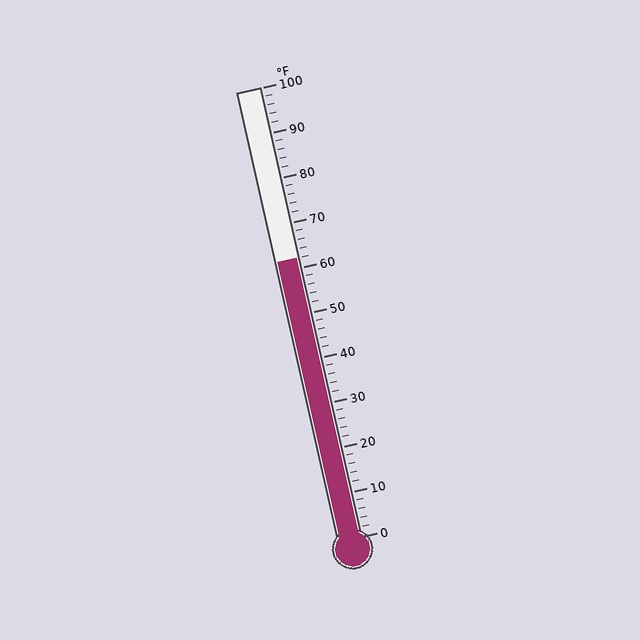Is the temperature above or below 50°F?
The temperature is above 50°F.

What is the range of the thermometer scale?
The thermometer scale ranges from 0°F to 100°F.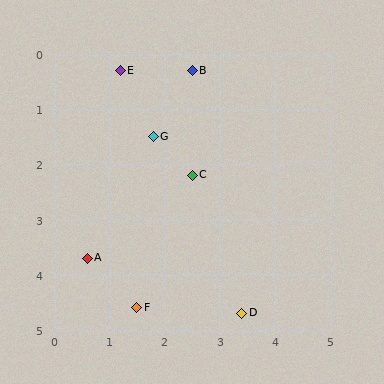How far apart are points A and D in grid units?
Points A and D are about 3.0 grid units apart.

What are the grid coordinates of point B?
Point B is at approximately (2.5, 0.3).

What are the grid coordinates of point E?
Point E is at approximately (1.2, 0.3).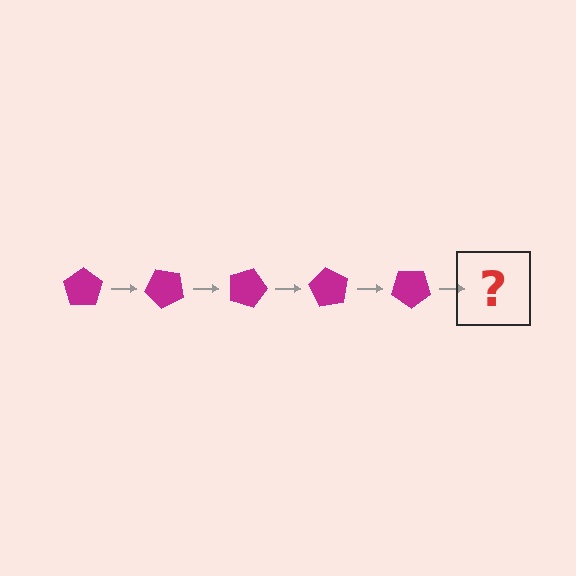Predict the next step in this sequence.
The next step is a magenta pentagon rotated 225 degrees.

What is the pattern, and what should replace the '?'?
The pattern is that the pentagon rotates 45 degrees each step. The '?' should be a magenta pentagon rotated 225 degrees.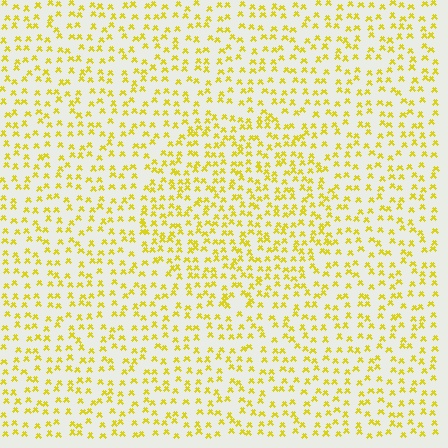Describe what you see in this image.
The image contains small yellow elements arranged at two different densities. A circle-shaped region is visible where the elements are more densely packed than the surrounding area.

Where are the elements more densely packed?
The elements are more densely packed inside the circle boundary.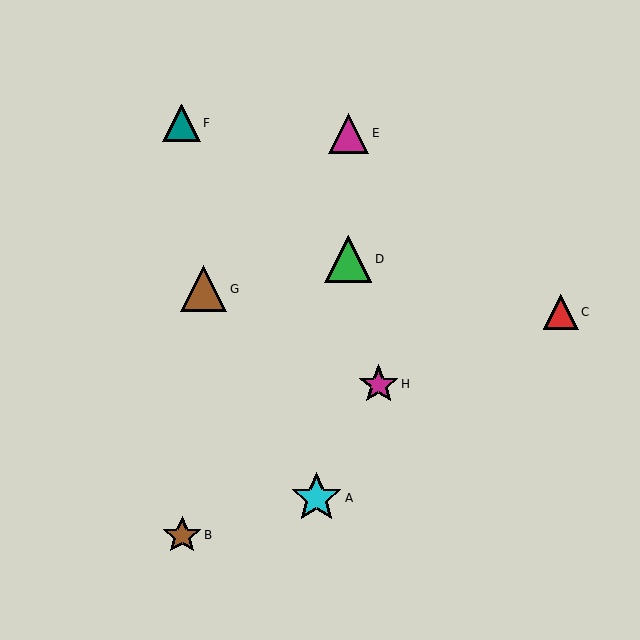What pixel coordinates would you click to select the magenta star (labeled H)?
Click at (379, 384) to select the magenta star H.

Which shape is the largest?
The cyan star (labeled A) is the largest.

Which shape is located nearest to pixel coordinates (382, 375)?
The magenta star (labeled H) at (379, 384) is nearest to that location.